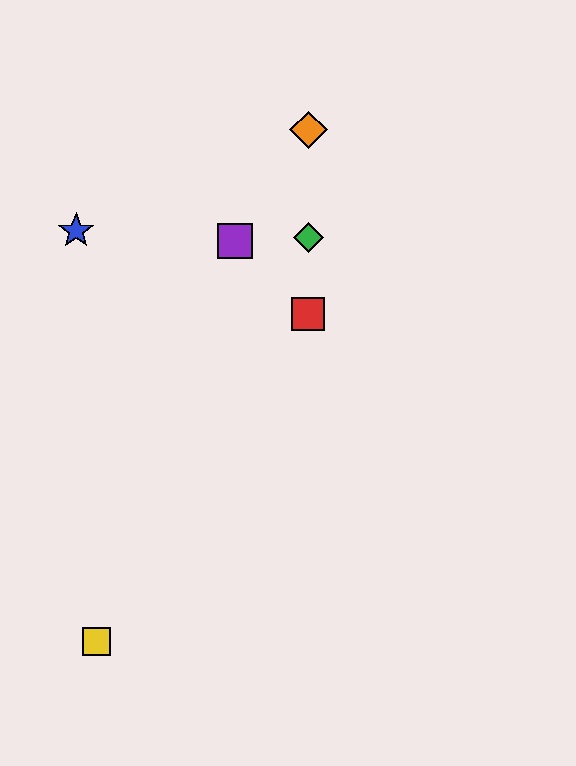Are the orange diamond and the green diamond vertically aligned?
Yes, both are at x≈308.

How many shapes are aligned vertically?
3 shapes (the red square, the green diamond, the orange diamond) are aligned vertically.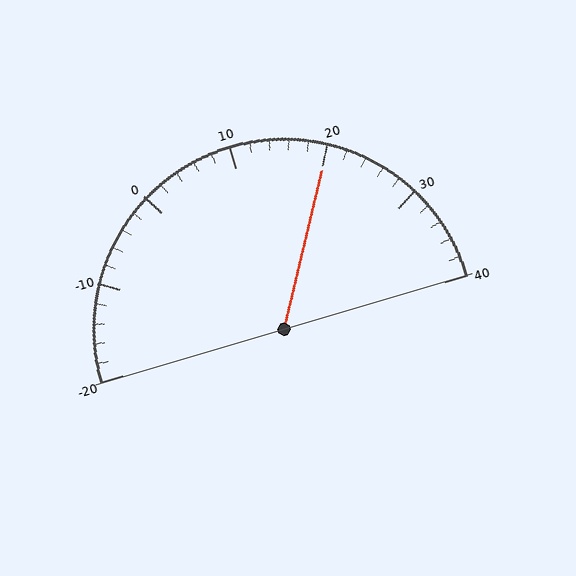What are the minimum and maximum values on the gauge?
The gauge ranges from -20 to 40.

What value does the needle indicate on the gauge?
The needle indicates approximately 20.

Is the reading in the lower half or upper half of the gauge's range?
The reading is in the upper half of the range (-20 to 40).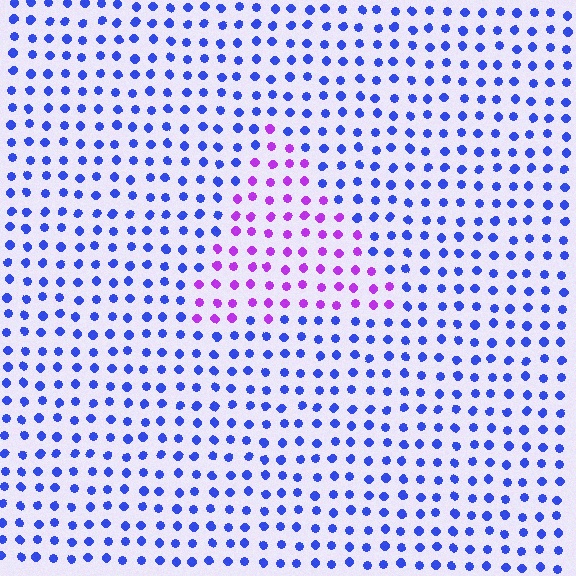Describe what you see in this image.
The image is filled with small blue elements in a uniform arrangement. A triangle-shaped region is visible where the elements are tinted to a slightly different hue, forming a subtle color boundary.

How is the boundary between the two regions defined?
The boundary is defined purely by a slight shift in hue (about 54 degrees). Spacing, size, and orientation are identical on both sides.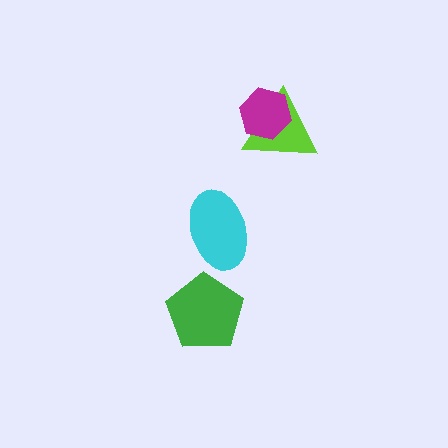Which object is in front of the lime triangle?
The magenta hexagon is in front of the lime triangle.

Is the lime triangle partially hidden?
Yes, it is partially covered by another shape.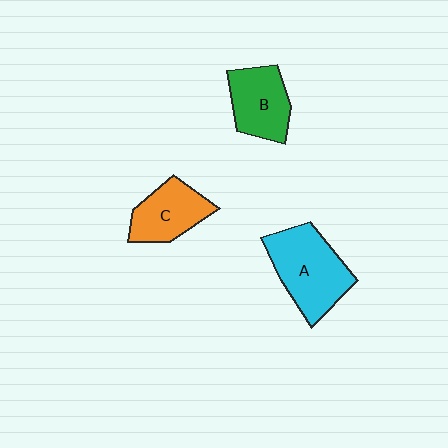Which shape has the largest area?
Shape A (cyan).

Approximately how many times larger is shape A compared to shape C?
Approximately 1.5 times.